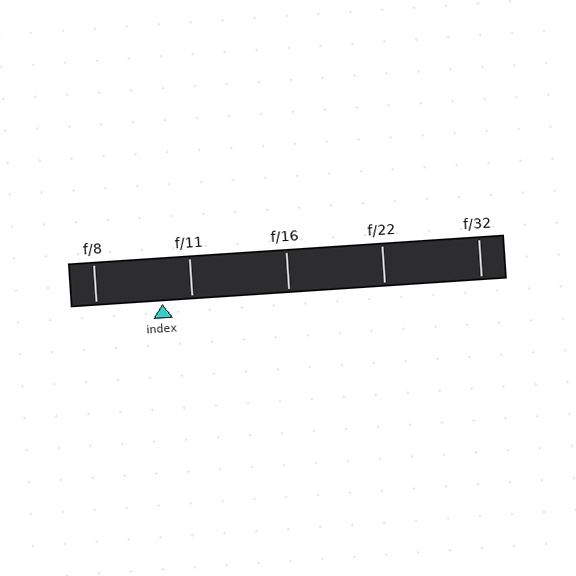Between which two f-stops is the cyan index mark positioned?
The index mark is between f/8 and f/11.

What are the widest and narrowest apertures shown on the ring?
The widest aperture shown is f/8 and the narrowest is f/32.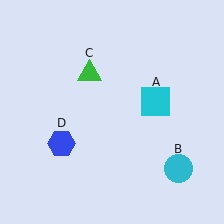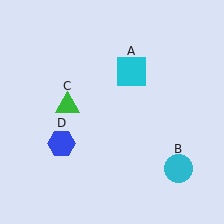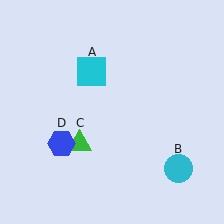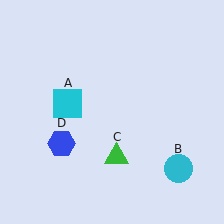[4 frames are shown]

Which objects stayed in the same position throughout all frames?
Cyan circle (object B) and blue hexagon (object D) remained stationary.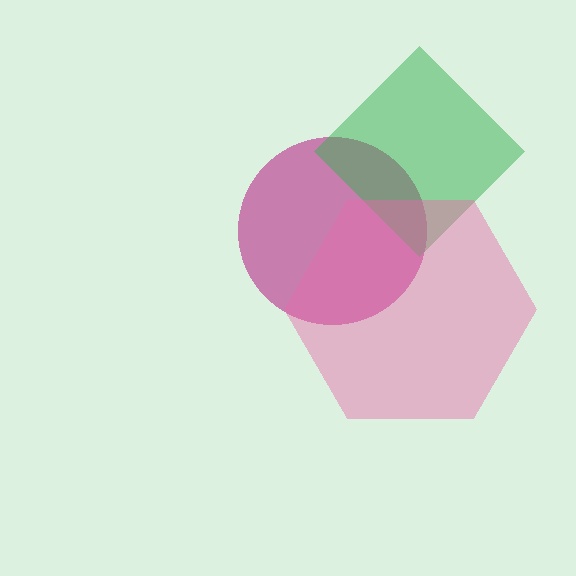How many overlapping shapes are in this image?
There are 3 overlapping shapes in the image.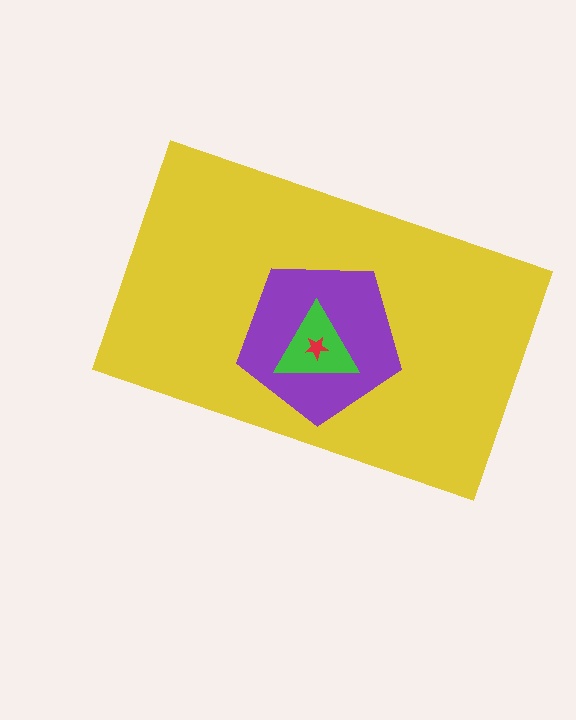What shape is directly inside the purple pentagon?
The green triangle.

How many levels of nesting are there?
4.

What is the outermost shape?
The yellow rectangle.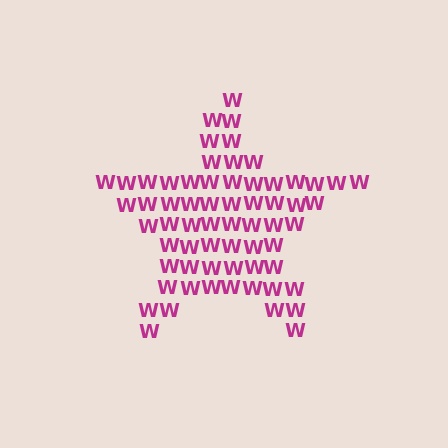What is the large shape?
The large shape is a star.